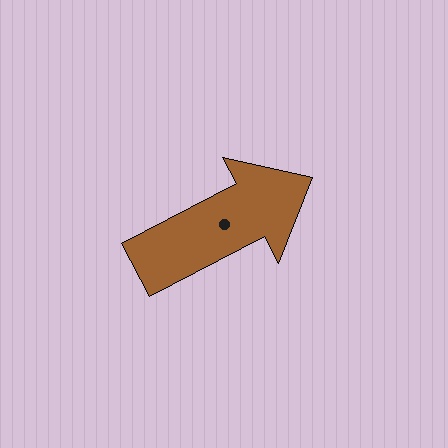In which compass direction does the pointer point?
Northeast.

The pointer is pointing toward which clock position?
Roughly 2 o'clock.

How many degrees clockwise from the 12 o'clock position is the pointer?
Approximately 62 degrees.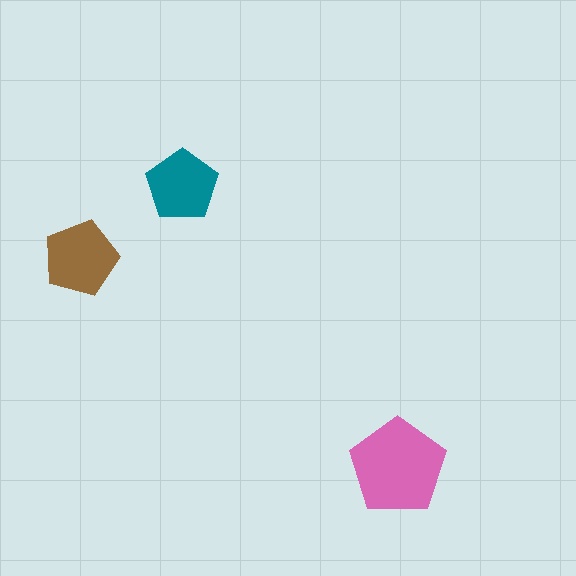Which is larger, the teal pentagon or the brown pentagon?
The brown one.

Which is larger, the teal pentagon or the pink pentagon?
The pink one.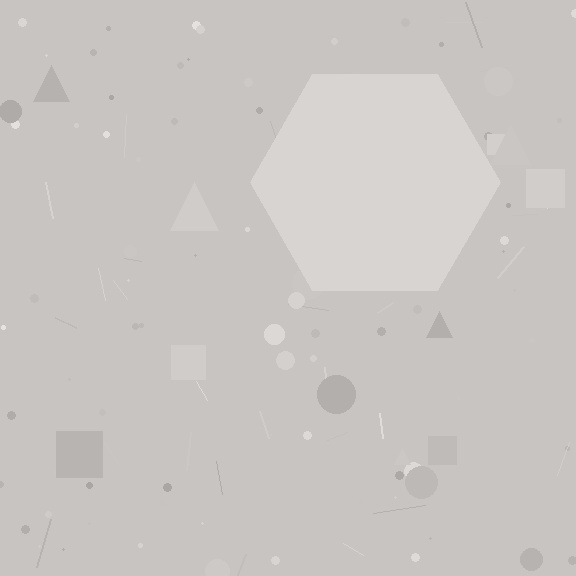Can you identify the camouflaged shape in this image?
The camouflaged shape is a hexagon.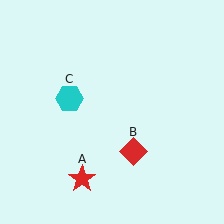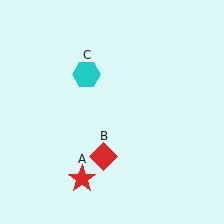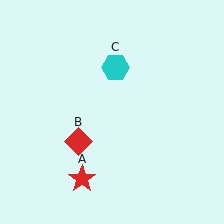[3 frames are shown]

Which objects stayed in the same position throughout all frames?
Red star (object A) remained stationary.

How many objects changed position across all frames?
2 objects changed position: red diamond (object B), cyan hexagon (object C).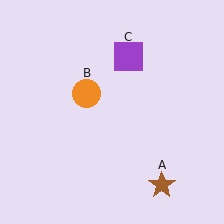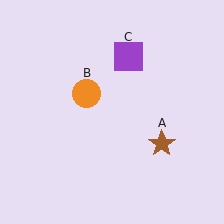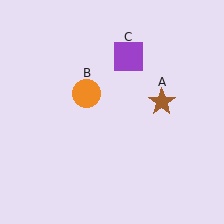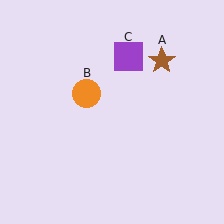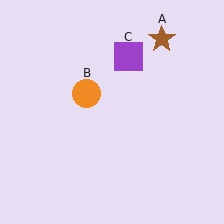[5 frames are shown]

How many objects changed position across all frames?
1 object changed position: brown star (object A).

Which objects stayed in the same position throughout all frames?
Orange circle (object B) and purple square (object C) remained stationary.